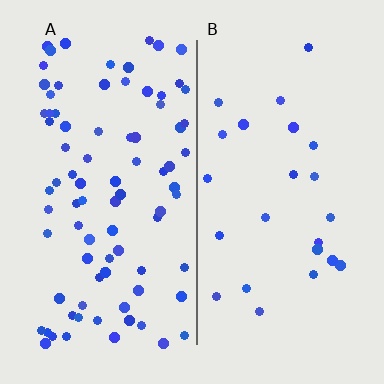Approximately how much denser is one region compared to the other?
Approximately 3.5× — region A over region B.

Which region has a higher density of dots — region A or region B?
A (the left).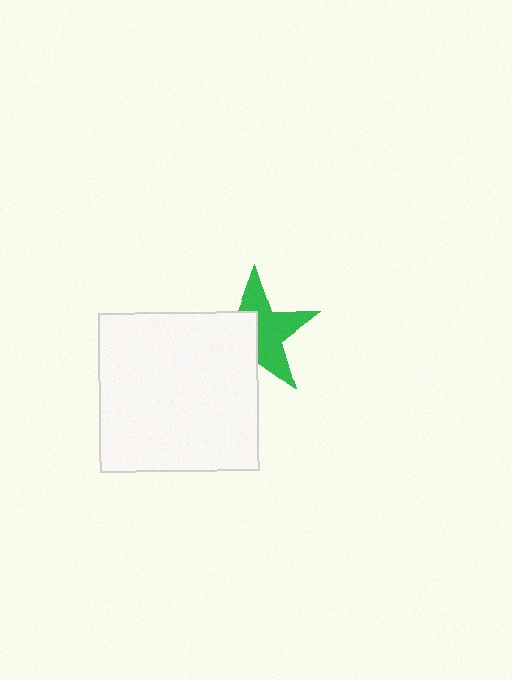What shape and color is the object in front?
The object in front is a white square.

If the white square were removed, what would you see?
You would see the complete green star.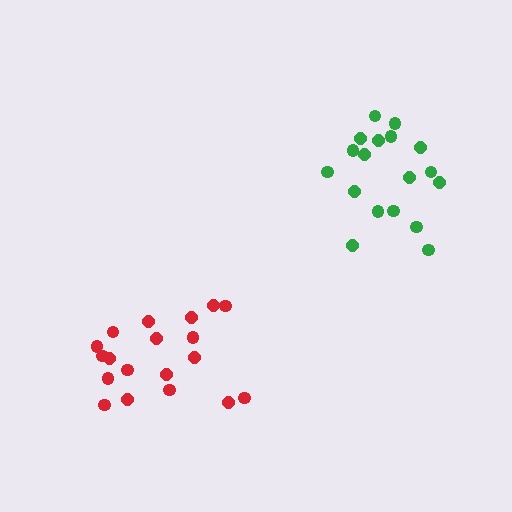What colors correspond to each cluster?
The clusters are colored: green, red.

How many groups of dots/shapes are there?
There are 2 groups.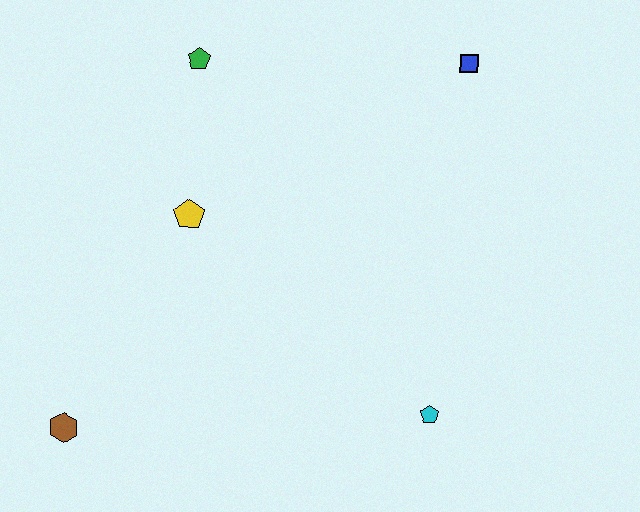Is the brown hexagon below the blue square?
Yes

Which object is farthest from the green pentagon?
The cyan pentagon is farthest from the green pentagon.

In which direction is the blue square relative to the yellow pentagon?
The blue square is to the right of the yellow pentagon.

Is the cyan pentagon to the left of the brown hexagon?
No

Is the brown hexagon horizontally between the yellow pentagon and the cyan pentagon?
No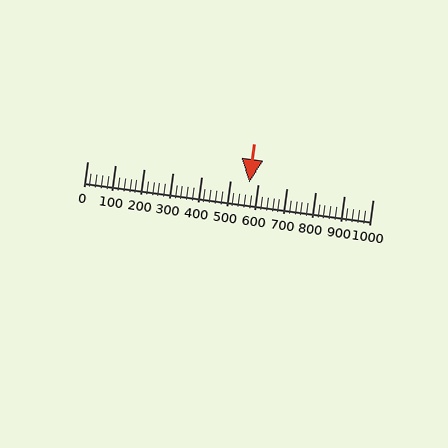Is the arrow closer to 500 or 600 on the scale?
The arrow is closer to 600.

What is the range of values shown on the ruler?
The ruler shows values from 0 to 1000.